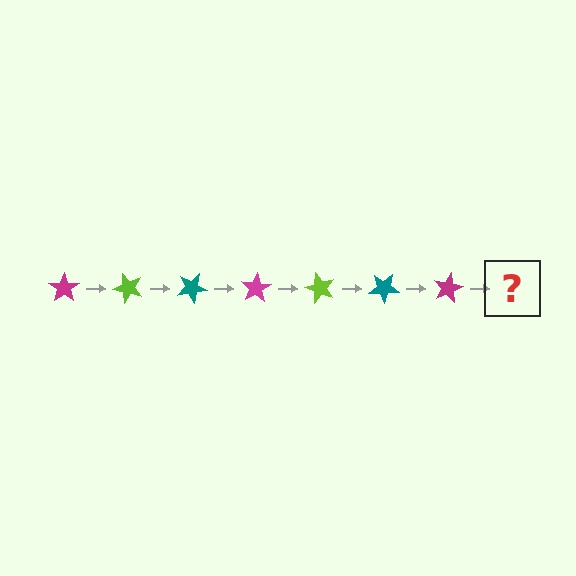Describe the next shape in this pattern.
It should be a lime star, rotated 350 degrees from the start.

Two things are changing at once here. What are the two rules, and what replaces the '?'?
The two rules are that it rotates 50 degrees each step and the color cycles through magenta, lime, and teal. The '?' should be a lime star, rotated 350 degrees from the start.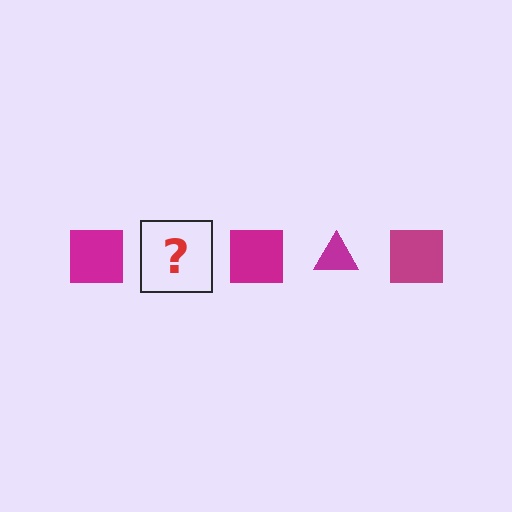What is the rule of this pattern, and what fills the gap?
The rule is that the pattern cycles through square, triangle shapes in magenta. The gap should be filled with a magenta triangle.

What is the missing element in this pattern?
The missing element is a magenta triangle.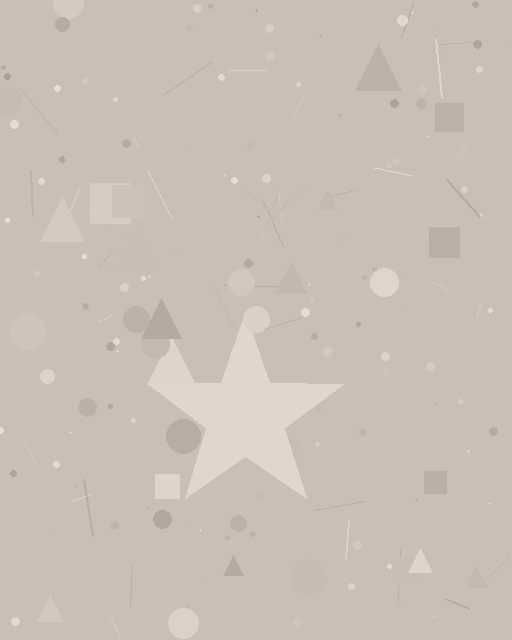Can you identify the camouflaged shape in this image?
The camouflaged shape is a star.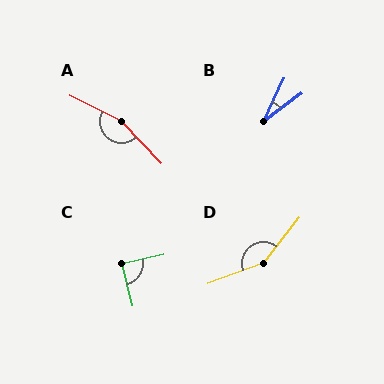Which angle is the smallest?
B, at approximately 29 degrees.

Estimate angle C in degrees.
Approximately 90 degrees.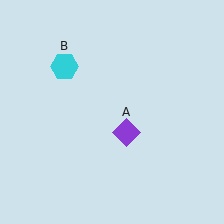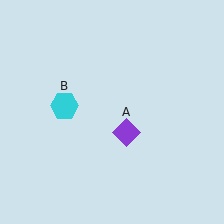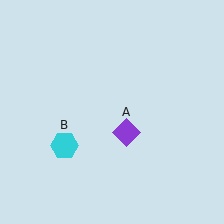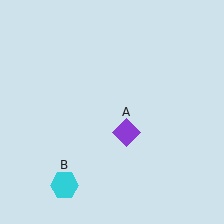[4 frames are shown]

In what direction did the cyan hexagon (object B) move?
The cyan hexagon (object B) moved down.